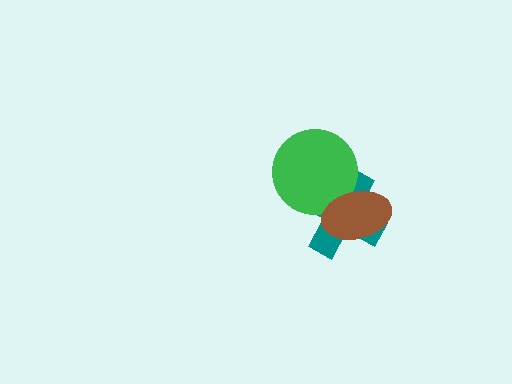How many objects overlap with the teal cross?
2 objects overlap with the teal cross.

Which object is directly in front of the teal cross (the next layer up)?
The green circle is directly in front of the teal cross.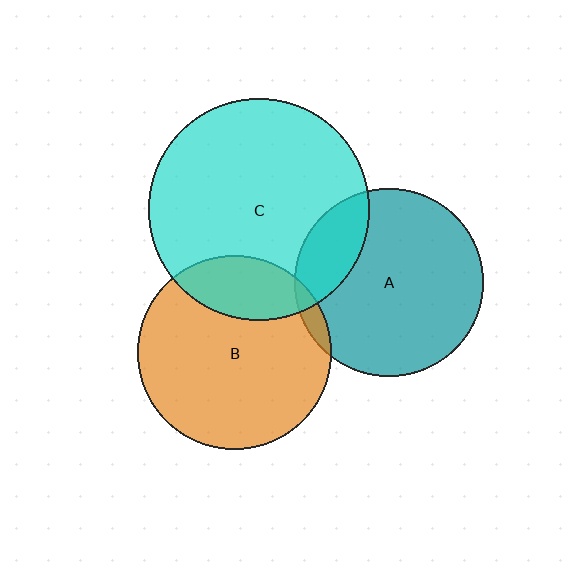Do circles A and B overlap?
Yes.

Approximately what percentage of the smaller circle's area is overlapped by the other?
Approximately 5%.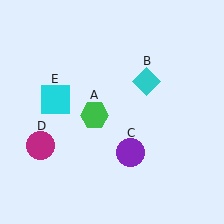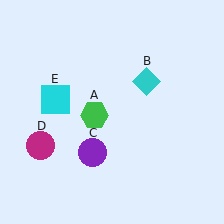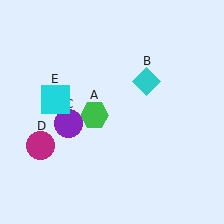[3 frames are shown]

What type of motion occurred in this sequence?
The purple circle (object C) rotated clockwise around the center of the scene.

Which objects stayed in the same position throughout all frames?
Green hexagon (object A) and cyan diamond (object B) and magenta circle (object D) and cyan square (object E) remained stationary.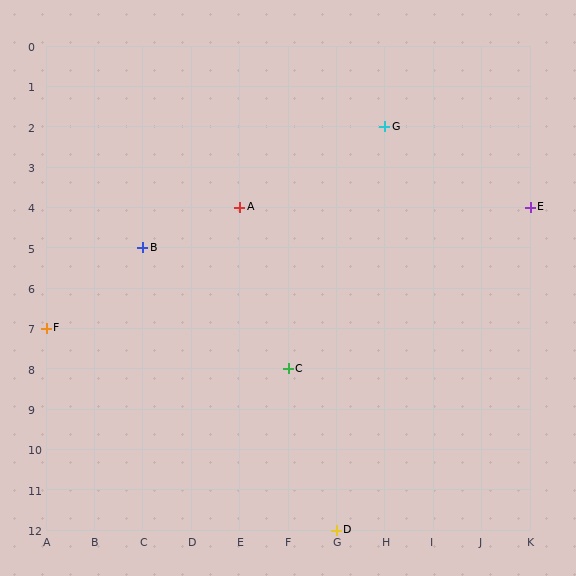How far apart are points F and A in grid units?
Points F and A are 4 columns and 3 rows apart (about 5.0 grid units diagonally).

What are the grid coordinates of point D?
Point D is at grid coordinates (G, 12).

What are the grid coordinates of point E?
Point E is at grid coordinates (K, 4).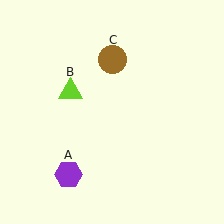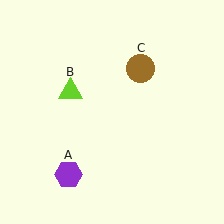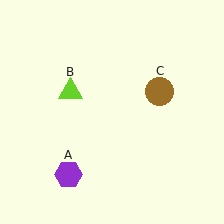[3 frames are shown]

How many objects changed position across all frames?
1 object changed position: brown circle (object C).